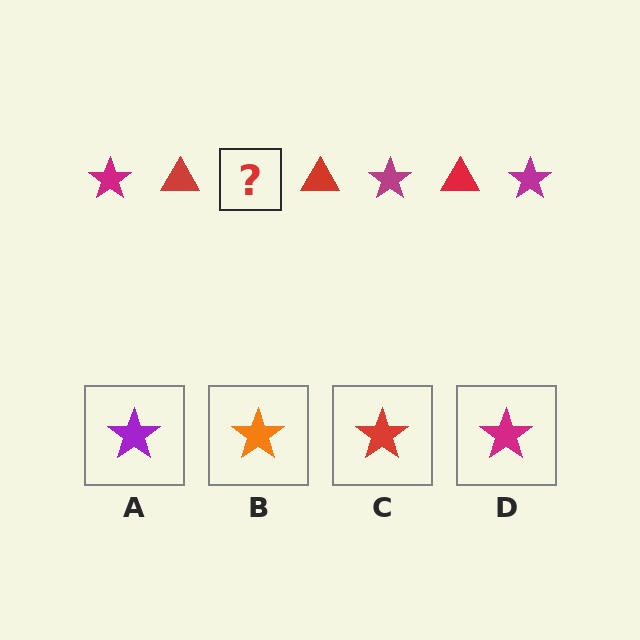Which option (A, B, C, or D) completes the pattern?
D.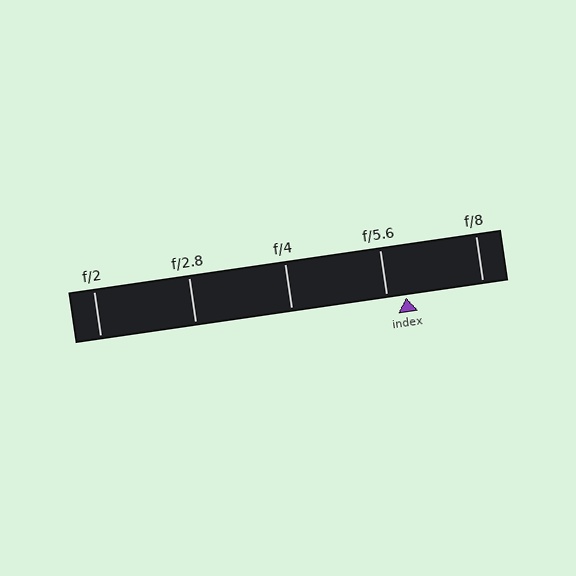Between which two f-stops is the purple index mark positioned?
The index mark is between f/5.6 and f/8.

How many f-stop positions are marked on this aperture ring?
There are 5 f-stop positions marked.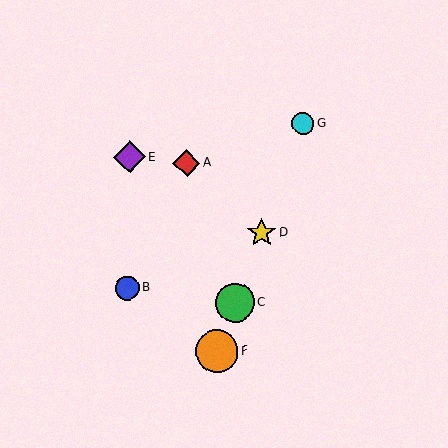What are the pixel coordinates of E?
Object E is at (130, 157).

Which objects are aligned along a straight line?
Objects C, D, F, G are aligned along a straight line.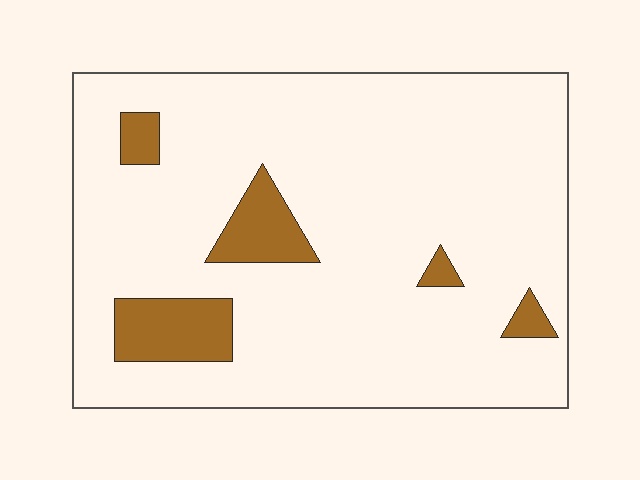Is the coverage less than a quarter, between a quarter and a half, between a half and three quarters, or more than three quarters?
Less than a quarter.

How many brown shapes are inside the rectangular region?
5.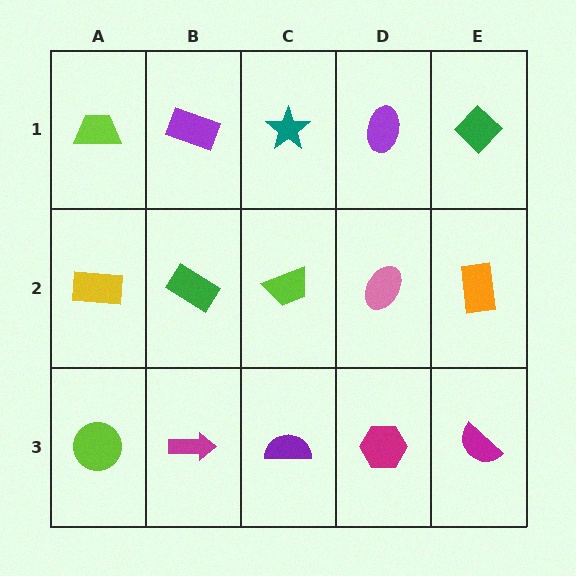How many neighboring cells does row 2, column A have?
3.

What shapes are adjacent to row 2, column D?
A purple ellipse (row 1, column D), a magenta hexagon (row 3, column D), a lime trapezoid (row 2, column C), an orange rectangle (row 2, column E).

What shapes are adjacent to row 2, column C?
A teal star (row 1, column C), a purple semicircle (row 3, column C), a green rectangle (row 2, column B), a pink ellipse (row 2, column D).